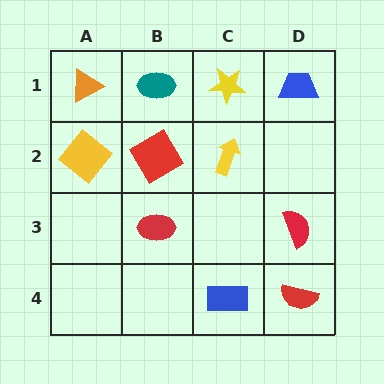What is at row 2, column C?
A yellow arrow.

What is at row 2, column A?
A yellow diamond.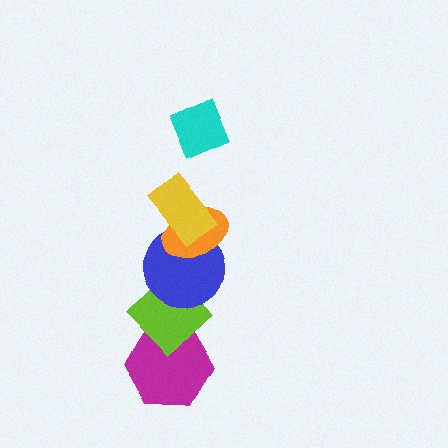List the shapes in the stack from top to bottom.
From top to bottom: the cyan diamond, the yellow rectangle, the orange ellipse, the blue circle, the lime diamond, the magenta hexagon.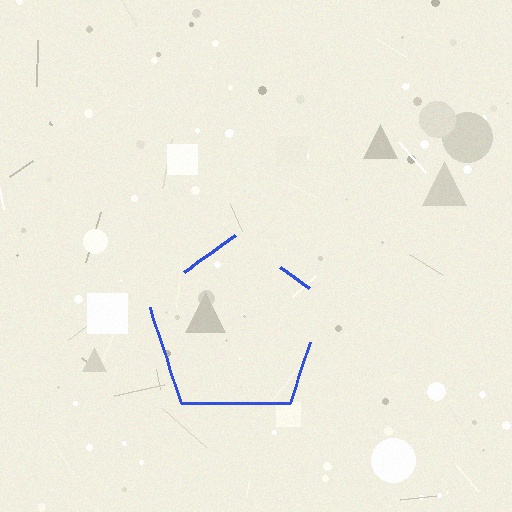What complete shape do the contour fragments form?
The contour fragments form a pentagon.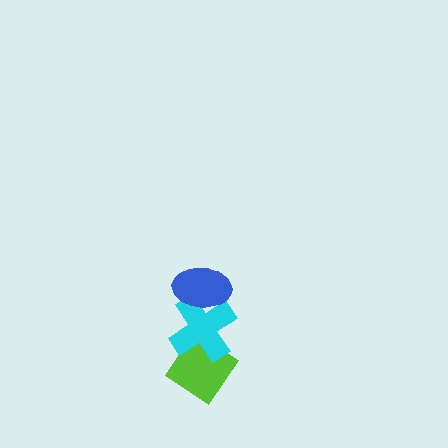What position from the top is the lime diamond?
The lime diamond is 3rd from the top.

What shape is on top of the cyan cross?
The blue ellipse is on top of the cyan cross.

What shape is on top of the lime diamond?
The cyan cross is on top of the lime diamond.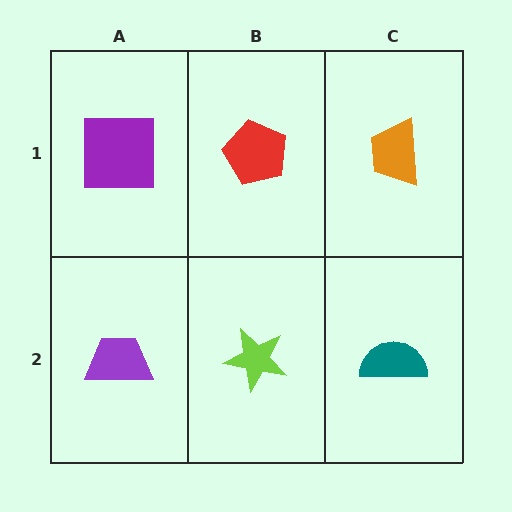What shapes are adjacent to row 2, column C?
An orange trapezoid (row 1, column C), a lime star (row 2, column B).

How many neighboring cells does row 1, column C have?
2.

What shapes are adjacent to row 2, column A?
A purple square (row 1, column A), a lime star (row 2, column B).